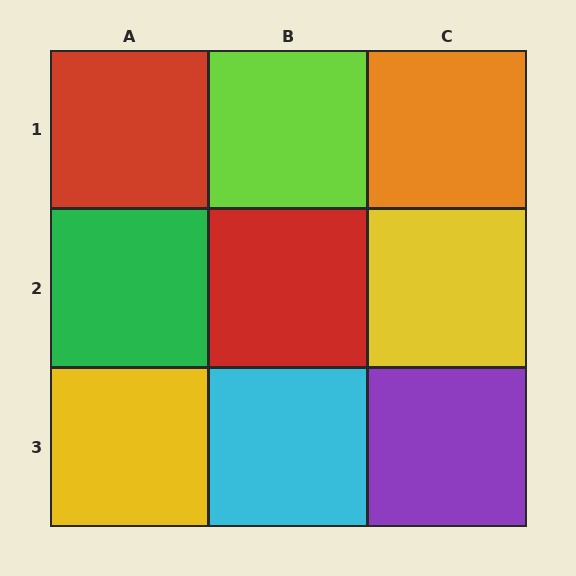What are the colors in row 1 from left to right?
Red, lime, orange.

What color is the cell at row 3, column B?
Cyan.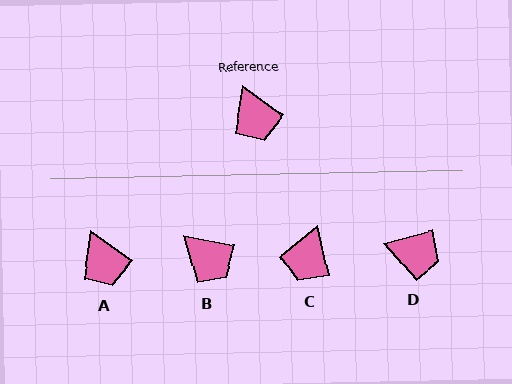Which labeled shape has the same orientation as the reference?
A.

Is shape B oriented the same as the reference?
No, it is off by about 23 degrees.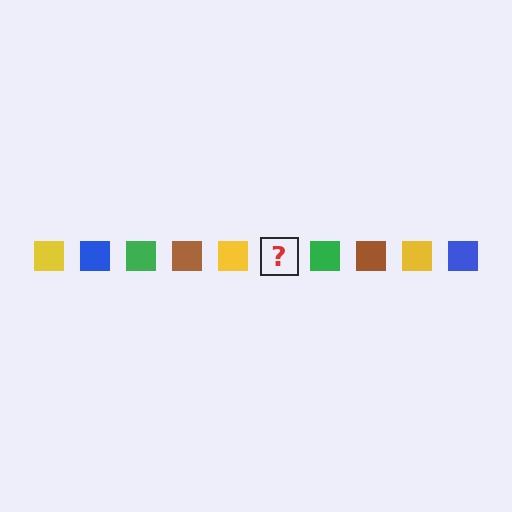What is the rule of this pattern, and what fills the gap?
The rule is that the pattern cycles through yellow, blue, green, brown squares. The gap should be filled with a blue square.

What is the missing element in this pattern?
The missing element is a blue square.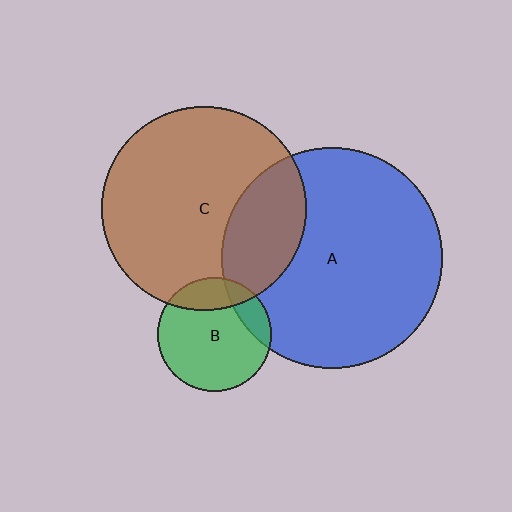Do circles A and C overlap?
Yes.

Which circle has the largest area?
Circle A (blue).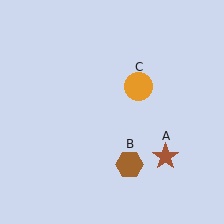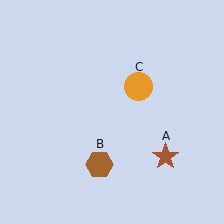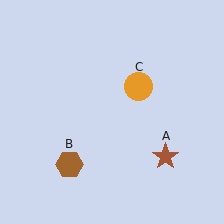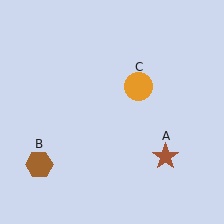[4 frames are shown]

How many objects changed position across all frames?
1 object changed position: brown hexagon (object B).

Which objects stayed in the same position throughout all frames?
Brown star (object A) and orange circle (object C) remained stationary.